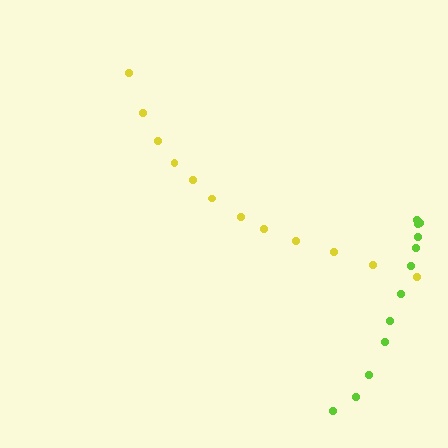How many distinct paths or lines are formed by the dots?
There are 2 distinct paths.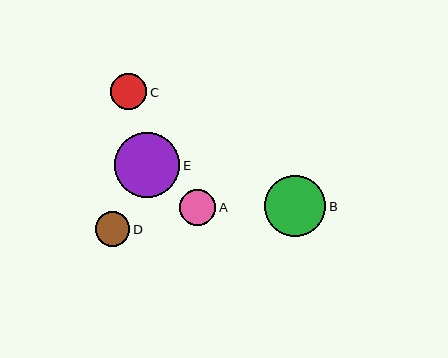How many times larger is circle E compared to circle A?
Circle E is approximately 1.8 times the size of circle A.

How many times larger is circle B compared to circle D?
Circle B is approximately 1.8 times the size of circle D.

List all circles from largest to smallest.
From largest to smallest: E, B, A, C, D.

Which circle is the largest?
Circle E is the largest with a size of approximately 65 pixels.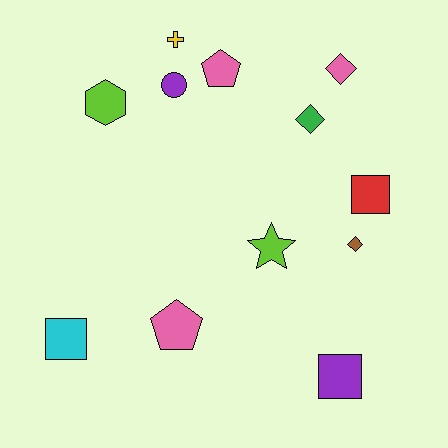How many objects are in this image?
There are 12 objects.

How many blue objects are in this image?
There are no blue objects.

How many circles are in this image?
There is 1 circle.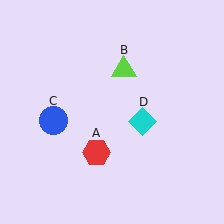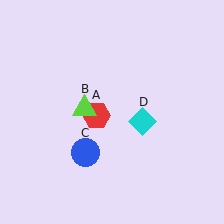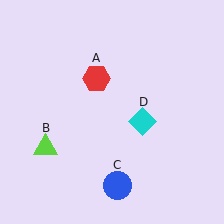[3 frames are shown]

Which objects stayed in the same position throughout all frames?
Cyan diamond (object D) remained stationary.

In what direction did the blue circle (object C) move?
The blue circle (object C) moved down and to the right.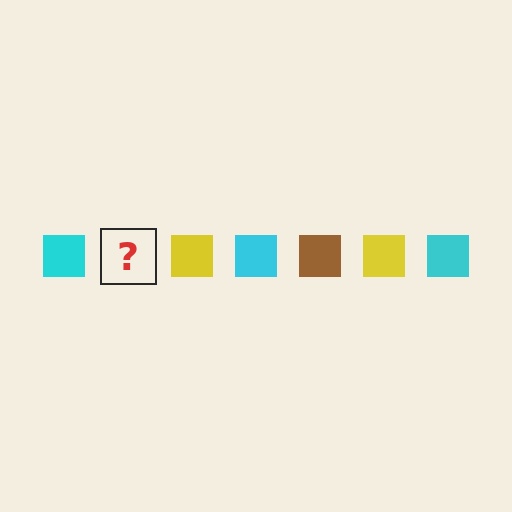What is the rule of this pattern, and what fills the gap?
The rule is that the pattern cycles through cyan, brown, yellow squares. The gap should be filled with a brown square.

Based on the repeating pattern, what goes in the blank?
The blank should be a brown square.